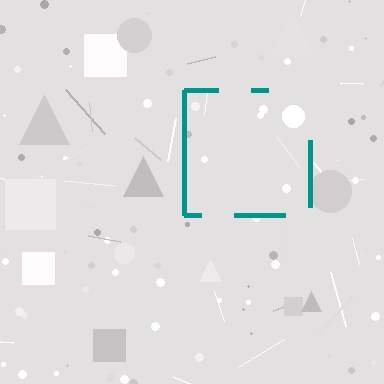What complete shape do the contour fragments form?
The contour fragments form a square.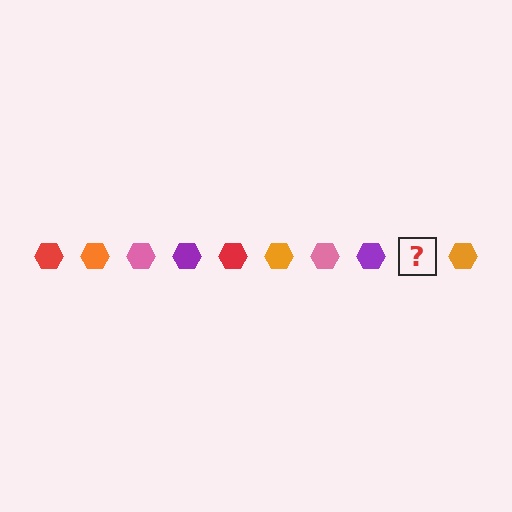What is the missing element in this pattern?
The missing element is a red hexagon.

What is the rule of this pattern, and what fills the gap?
The rule is that the pattern cycles through red, orange, pink, purple hexagons. The gap should be filled with a red hexagon.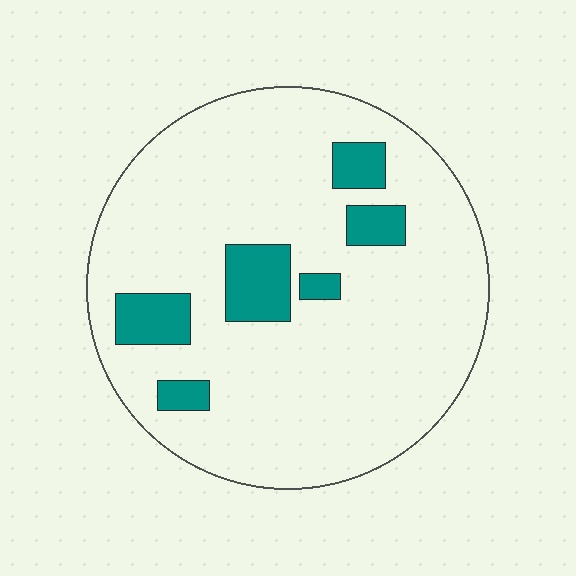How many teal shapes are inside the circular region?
6.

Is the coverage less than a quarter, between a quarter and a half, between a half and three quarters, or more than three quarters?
Less than a quarter.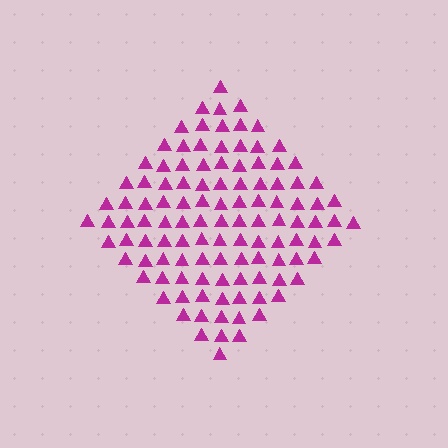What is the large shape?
The large shape is a diamond.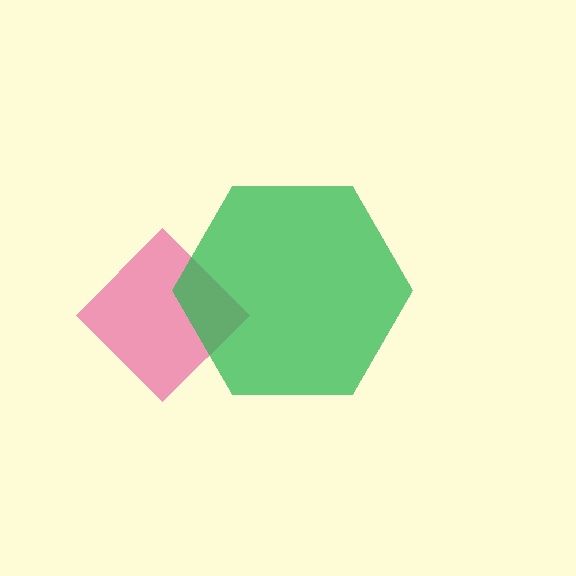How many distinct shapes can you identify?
There are 2 distinct shapes: a pink diamond, a green hexagon.